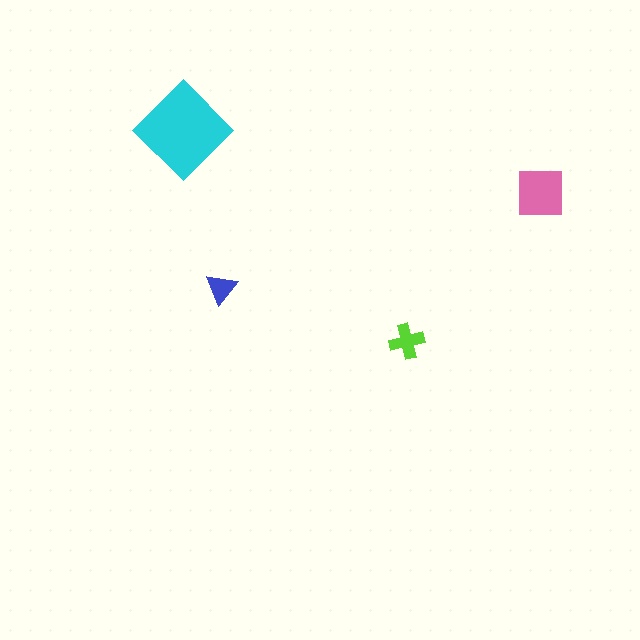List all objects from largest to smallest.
The cyan diamond, the pink square, the lime cross, the blue triangle.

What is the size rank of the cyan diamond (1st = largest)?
1st.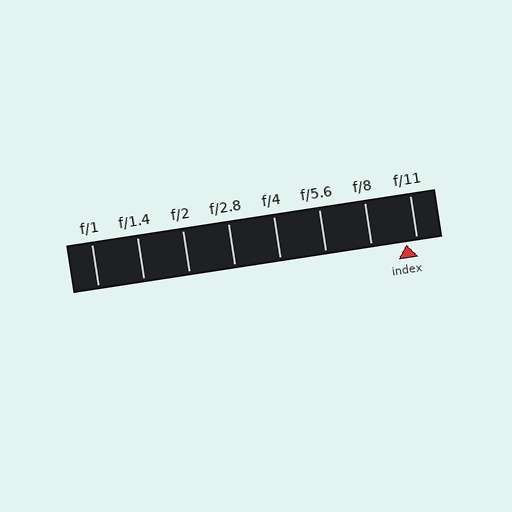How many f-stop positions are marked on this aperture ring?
There are 8 f-stop positions marked.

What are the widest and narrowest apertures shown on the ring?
The widest aperture shown is f/1 and the narrowest is f/11.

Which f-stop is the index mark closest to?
The index mark is closest to f/11.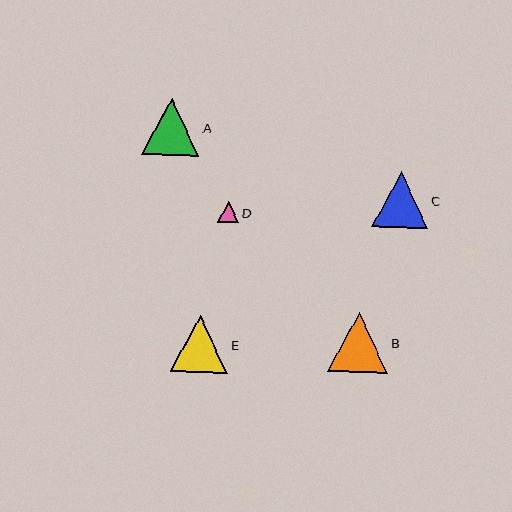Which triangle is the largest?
Triangle B is the largest with a size of approximately 60 pixels.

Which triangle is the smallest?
Triangle D is the smallest with a size of approximately 21 pixels.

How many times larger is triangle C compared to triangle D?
Triangle C is approximately 2.7 times the size of triangle D.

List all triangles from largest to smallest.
From largest to smallest: B, A, E, C, D.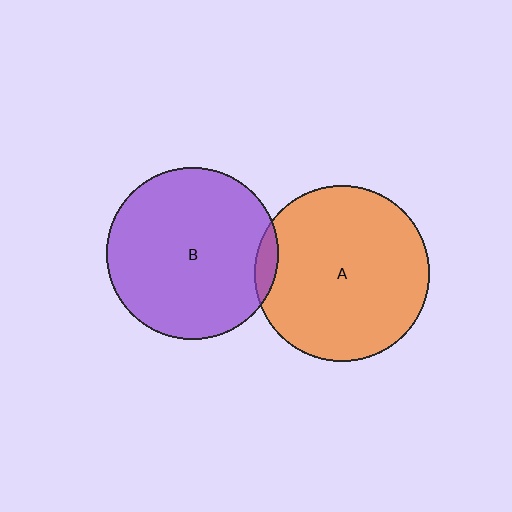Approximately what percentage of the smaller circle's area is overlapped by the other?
Approximately 5%.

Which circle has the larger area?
Circle A (orange).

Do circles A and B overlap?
Yes.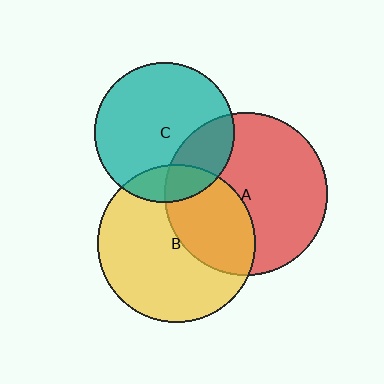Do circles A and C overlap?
Yes.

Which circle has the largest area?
Circle A (red).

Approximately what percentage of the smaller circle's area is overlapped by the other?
Approximately 25%.